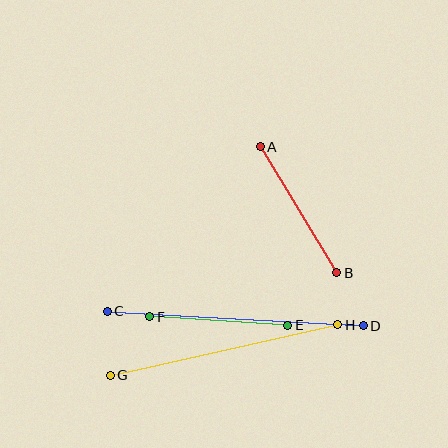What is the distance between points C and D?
The distance is approximately 257 pixels.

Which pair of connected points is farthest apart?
Points C and D are farthest apart.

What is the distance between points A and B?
The distance is approximately 147 pixels.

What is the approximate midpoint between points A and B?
The midpoint is at approximately (299, 210) pixels.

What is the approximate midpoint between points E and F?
The midpoint is at approximately (219, 321) pixels.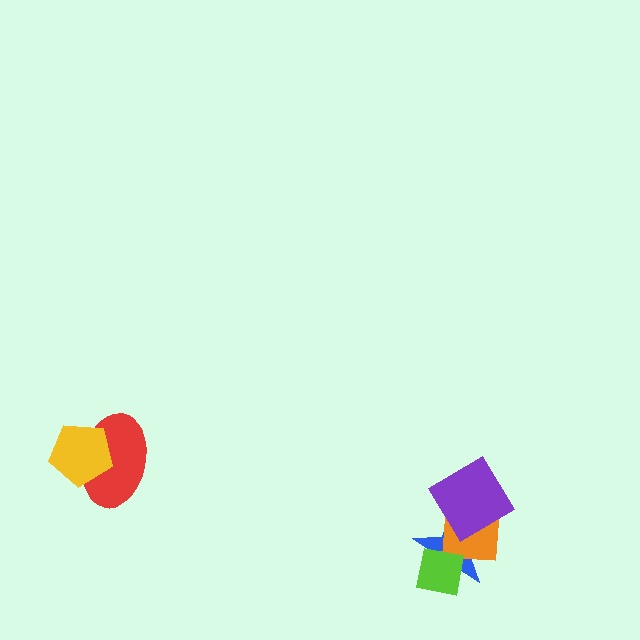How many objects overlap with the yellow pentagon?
1 object overlaps with the yellow pentagon.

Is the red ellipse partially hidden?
Yes, it is partially covered by another shape.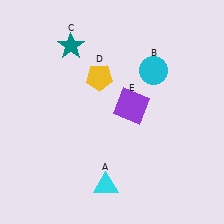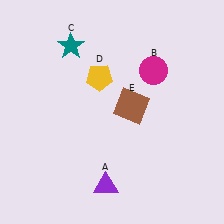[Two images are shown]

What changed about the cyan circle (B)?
In Image 1, B is cyan. In Image 2, it changed to magenta.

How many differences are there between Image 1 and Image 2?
There are 3 differences between the two images.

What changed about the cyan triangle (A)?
In Image 1, A is cyan. In Image 2, it changed to purple.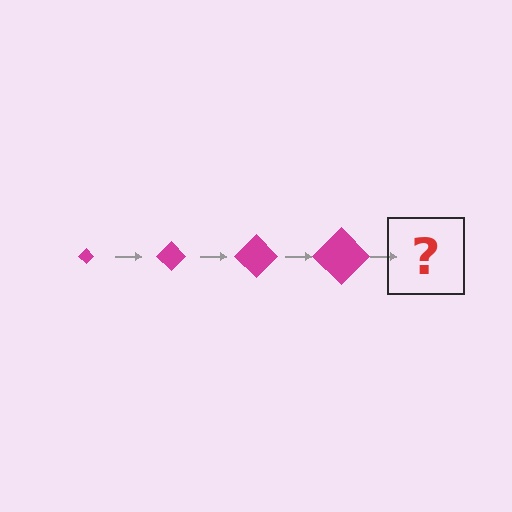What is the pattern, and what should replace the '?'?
The pattern is that the diamond gets progressively larger each step. The '?' should be a magenta diamond, larger than the previous one.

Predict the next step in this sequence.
The next step is a magenta diamond, larger than the previous one.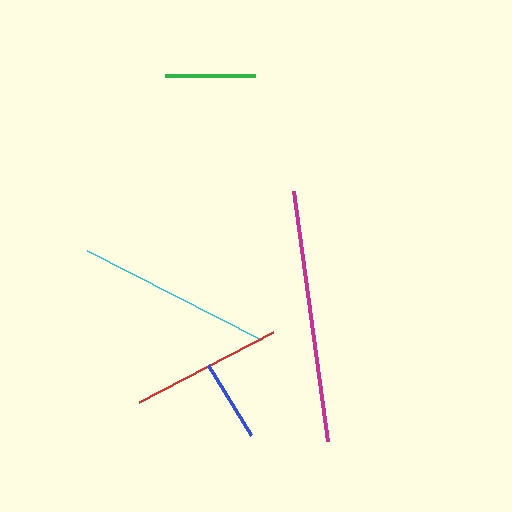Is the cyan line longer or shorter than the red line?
The cyan line is longer than the red line.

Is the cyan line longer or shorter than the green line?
The cyan line is longer than the green line.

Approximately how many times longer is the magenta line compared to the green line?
The magenta line is approximately 2.8 times the length of the green line.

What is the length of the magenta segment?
The magenta segment is approximately 253 pixels long.